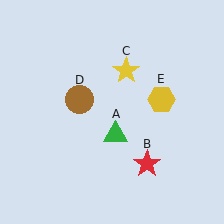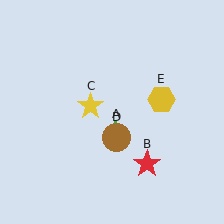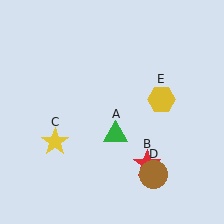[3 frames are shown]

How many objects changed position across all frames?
2 objects changed position: yellow star (object C), brown circle (object D).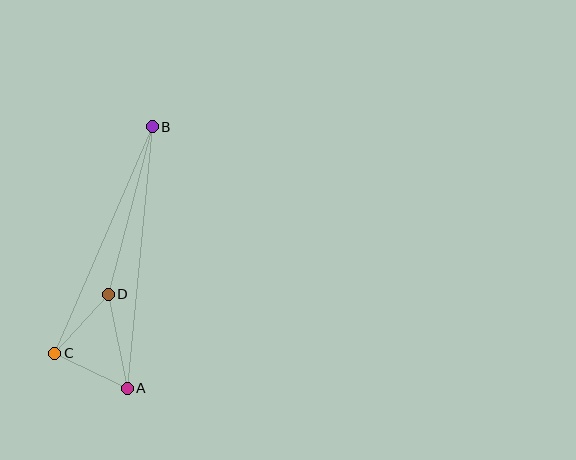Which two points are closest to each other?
Points C and D are closest to each other.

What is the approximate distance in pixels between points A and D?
The distance between A and D is approximately 96 pixels.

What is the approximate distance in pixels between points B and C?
The distance between B and C is approximately 247 pixels.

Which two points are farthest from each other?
Points A and B are farthest from each other.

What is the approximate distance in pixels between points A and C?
The distance between A and C is approximately 81 pixels.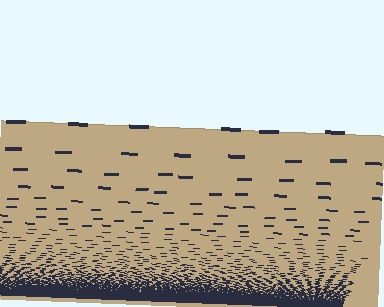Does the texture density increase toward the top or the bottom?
Density increases toward the bottom.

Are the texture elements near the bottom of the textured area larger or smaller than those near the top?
Smaller. The gradient is inverted — elements near the bottom are smaller and denser.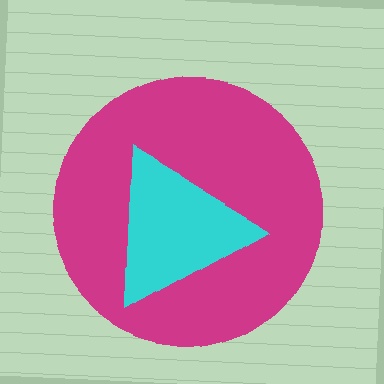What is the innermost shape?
The cyan triangle.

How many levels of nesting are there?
2.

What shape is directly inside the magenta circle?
The cyan triangle.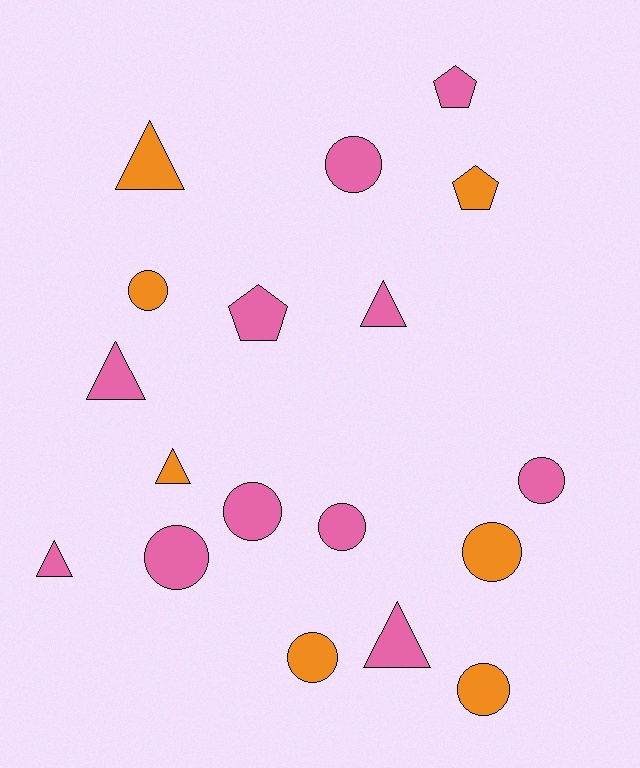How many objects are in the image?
There are 18 objects.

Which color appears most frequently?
Pink, with 11 objects.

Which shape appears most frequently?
Circle, with 9 objects.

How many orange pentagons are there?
There is 1 orange pentagon.